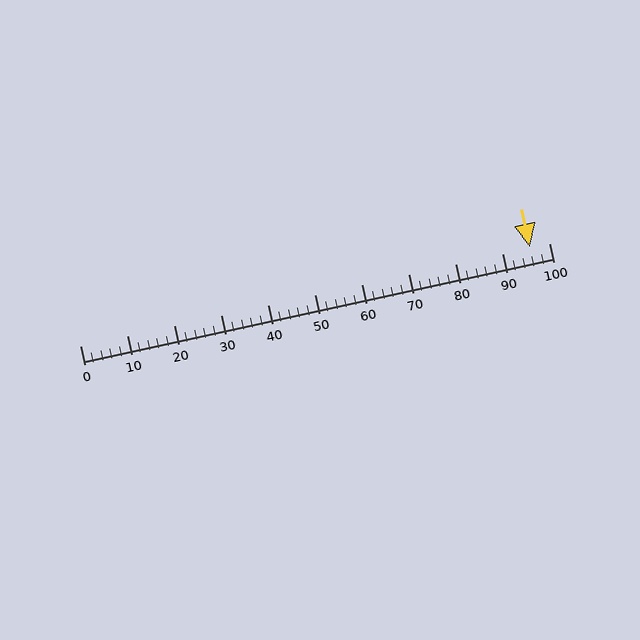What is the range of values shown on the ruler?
The ruler shows values from 0 to 100.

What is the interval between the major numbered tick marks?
The major tick marks are spaced 10 units apart.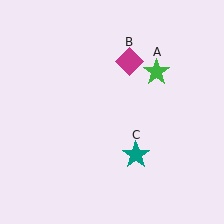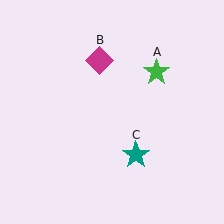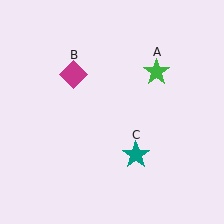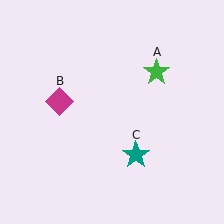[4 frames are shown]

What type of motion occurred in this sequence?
The magenta diamond (object B) rotated counterclockwise around the center of the scene.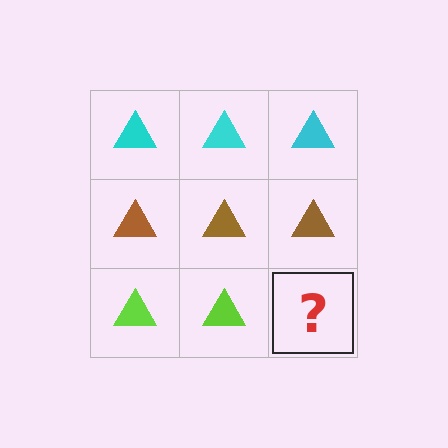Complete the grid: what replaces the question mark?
The question mark should be replaced with a lime triangle.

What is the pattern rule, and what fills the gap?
The rule is that each row has a consistent color. The gap should be filled with a lime triangle.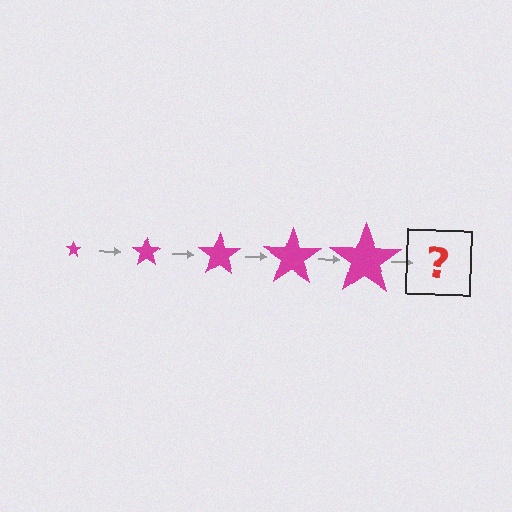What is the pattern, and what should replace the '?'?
The pattern is that the star gets progressively larger each step. The '?' should be a magenta star, larger than the previous one.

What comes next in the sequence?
The next element should be a magenta star, larger than the previous one.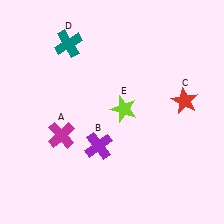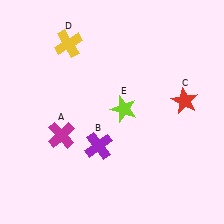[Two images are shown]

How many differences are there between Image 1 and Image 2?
There is 1 difference between the two images.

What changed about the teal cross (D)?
In Image 1, D is teal. In Image 2, it changed to yellow.